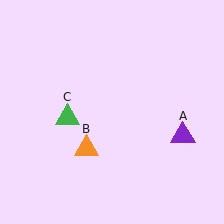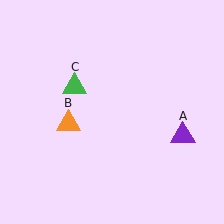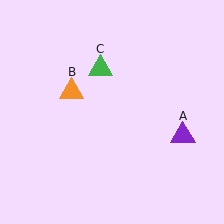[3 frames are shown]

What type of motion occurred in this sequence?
The orange triangle (object B), green triangle (object C) rotated clockwise around the center of the scene.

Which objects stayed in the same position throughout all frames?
Purple triangle (object A) remained stationary.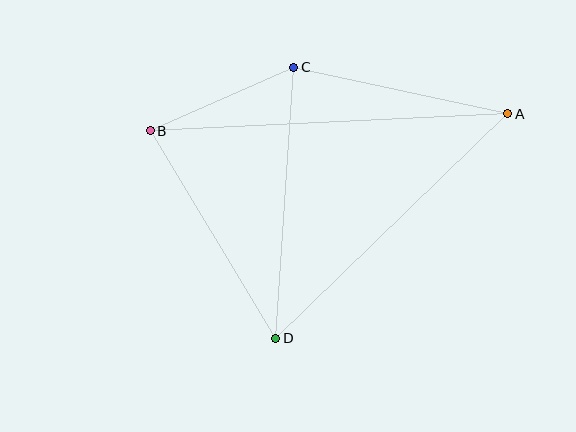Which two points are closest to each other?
Points B and C are closest to each other.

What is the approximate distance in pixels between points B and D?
The distance between B and D is approximately 242 pixels.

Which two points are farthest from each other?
Points A and B are farthest from each other.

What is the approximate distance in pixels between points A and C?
The distance between A and C is approximately 219 pixels.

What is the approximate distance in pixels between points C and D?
The distance between C and D is approximately 271 pixels.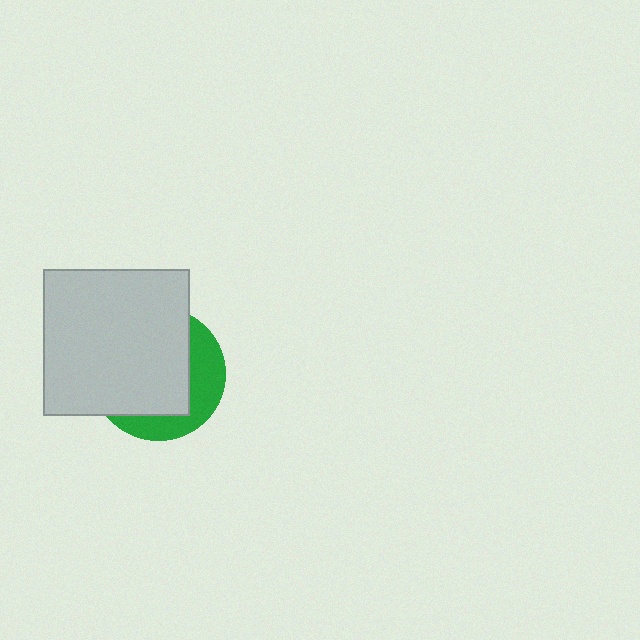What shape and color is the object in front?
The object in front is a light gray square.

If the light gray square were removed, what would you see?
You would see the complete green circle.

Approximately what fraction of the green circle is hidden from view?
Roughly 66% of the green circle is hidden behind the light gray square.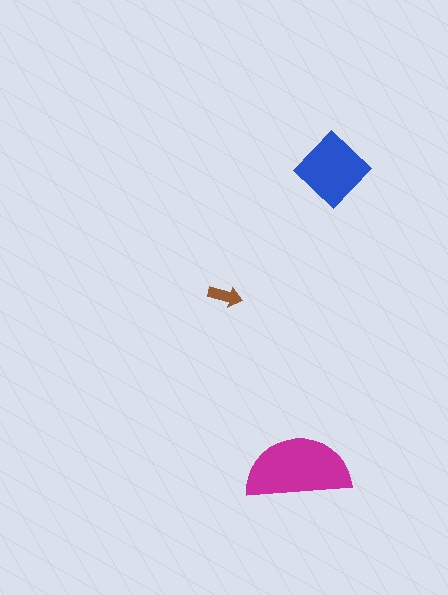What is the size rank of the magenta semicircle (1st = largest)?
1st.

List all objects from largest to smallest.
The magenta semicircle, the blue diamond, the brown arrow.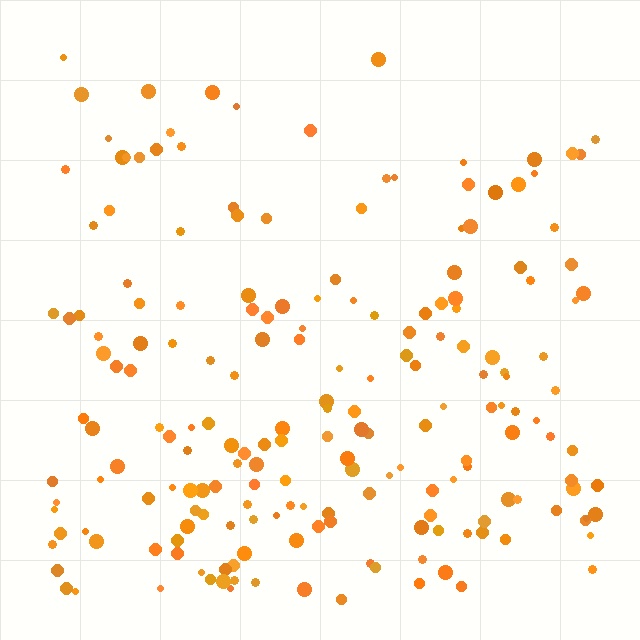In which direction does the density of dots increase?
From top to bottom, with the bottom side densest.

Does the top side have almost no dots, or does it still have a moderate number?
Still a moderate number, just noticeably fewer than the bottom.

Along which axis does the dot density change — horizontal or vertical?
Vertical.